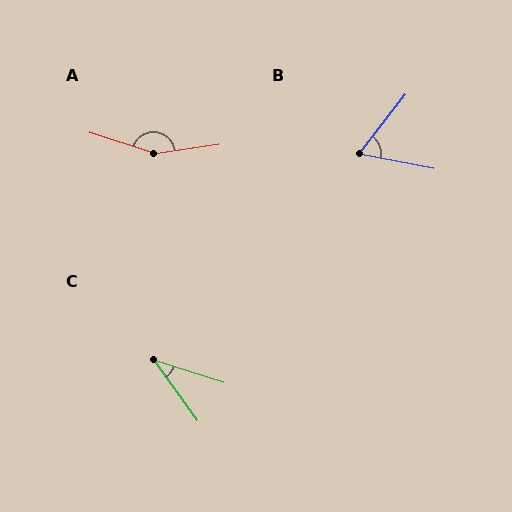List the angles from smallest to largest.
C (36°), B (63°), A (154°).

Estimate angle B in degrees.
Approximately 63 degrees.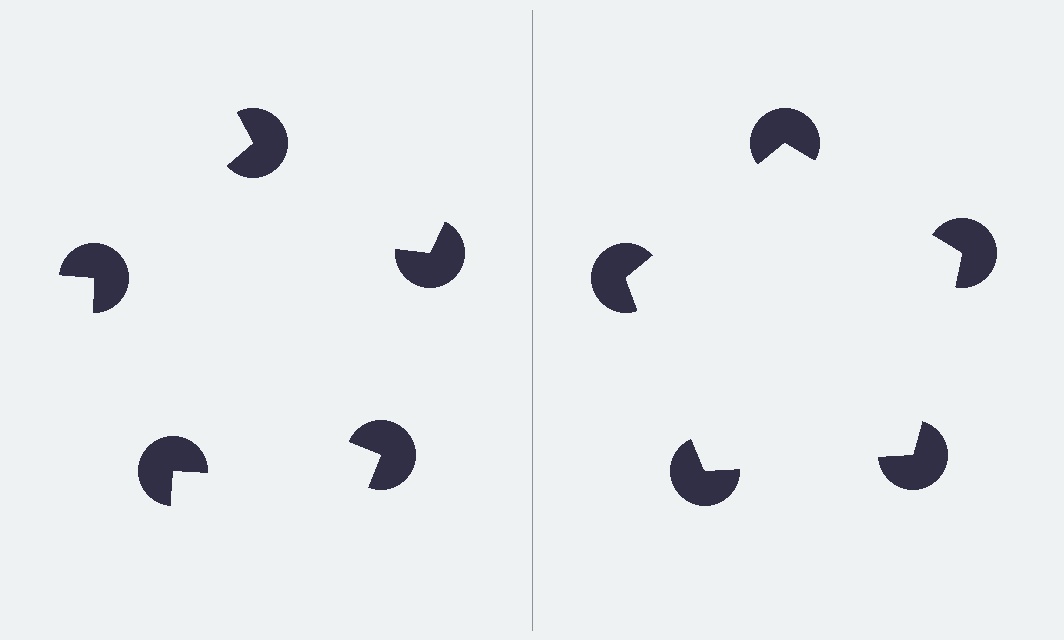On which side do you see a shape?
An illusory pentagon appears on the right side. On the left side the wedge cuts are rotated, so no coherent shape forms.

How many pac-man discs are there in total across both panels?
10 — 5 on each side.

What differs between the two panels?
The pac-man discs are positioned identically on both sides; only the wedge orientations differ. On the right they align to a pentagon; on the left they are misaligned.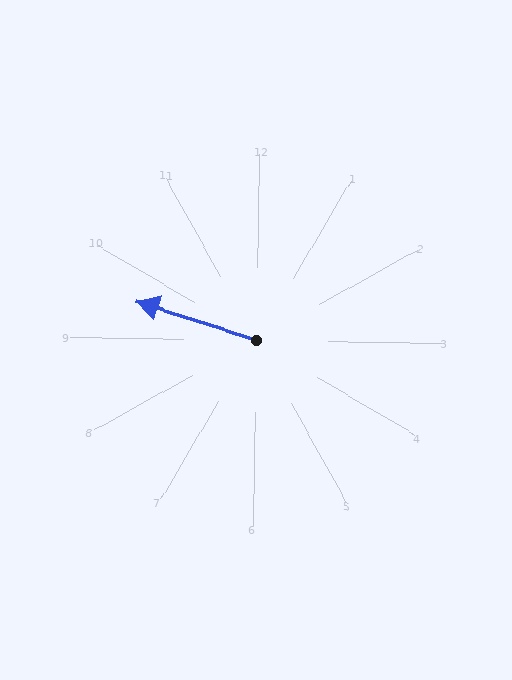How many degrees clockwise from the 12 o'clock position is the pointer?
Approximately 287 degrees.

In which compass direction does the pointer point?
West.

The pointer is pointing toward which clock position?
Roughly 10 o'clock.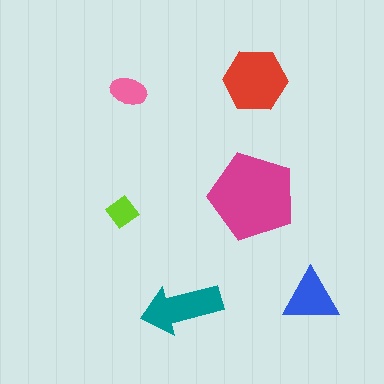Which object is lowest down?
The teal arrow is bottommost.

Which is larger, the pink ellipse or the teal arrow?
The teal arrow.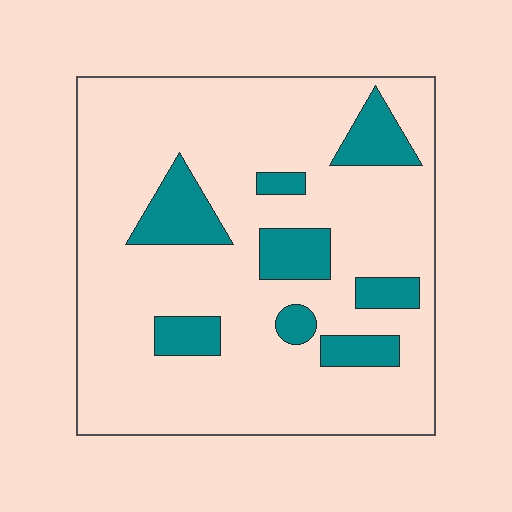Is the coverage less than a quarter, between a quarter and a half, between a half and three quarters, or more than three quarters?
Less than a quarter.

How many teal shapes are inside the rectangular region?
8.